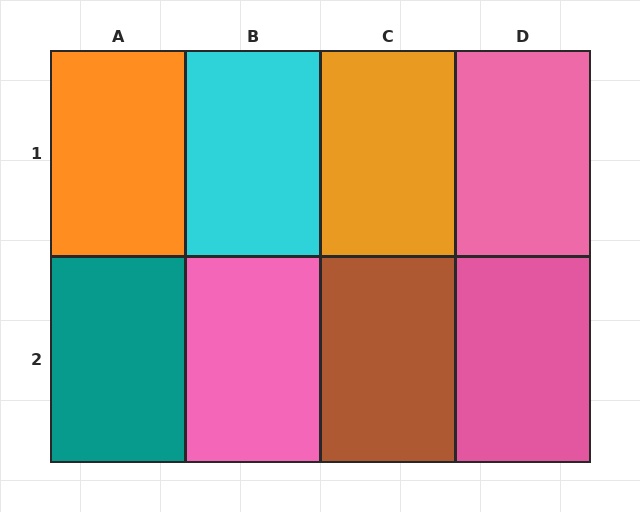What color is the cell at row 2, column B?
Pink.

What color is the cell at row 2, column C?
Brown.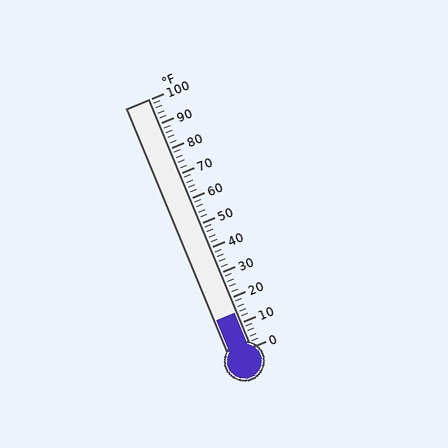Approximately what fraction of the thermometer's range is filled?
The thermometer is filled to approximately 15% of its range.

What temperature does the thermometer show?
The thermometer shows approximately 14°F.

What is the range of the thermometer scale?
The thermometer scale ranges from 0°F to 100°F.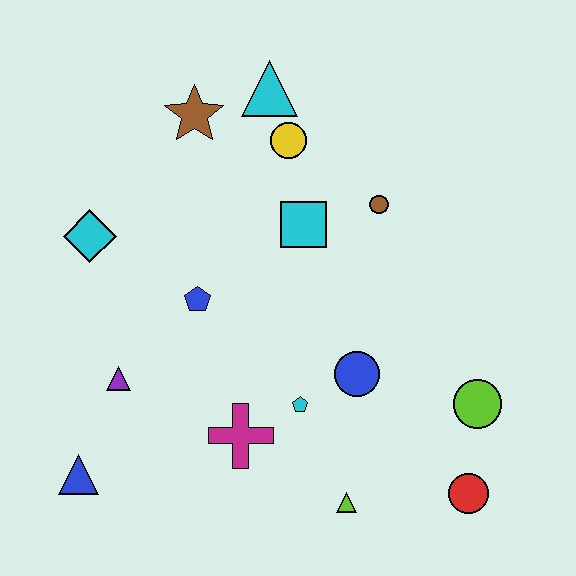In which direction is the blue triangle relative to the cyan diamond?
The blue triangle is below the cyan diamond.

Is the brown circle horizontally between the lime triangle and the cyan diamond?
No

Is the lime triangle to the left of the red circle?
Yes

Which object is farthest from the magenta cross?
The cyan triangle is farthest from the magenta cross.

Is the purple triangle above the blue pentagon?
No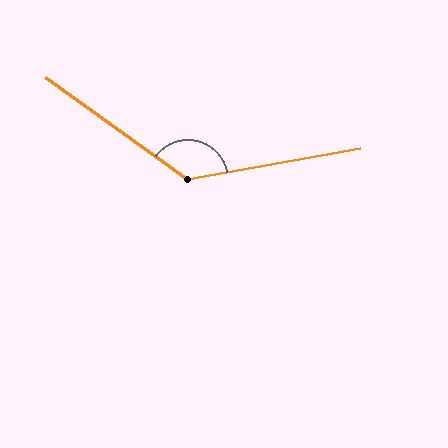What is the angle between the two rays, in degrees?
Approximately 134 degrees.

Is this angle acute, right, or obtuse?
It is obtuse.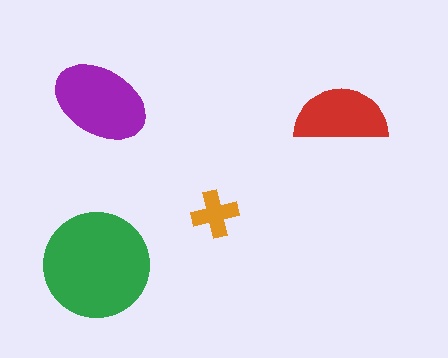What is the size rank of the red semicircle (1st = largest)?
3rd.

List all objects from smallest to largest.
The orange cross, the red semicircle, the purple ellipse, the green circle.